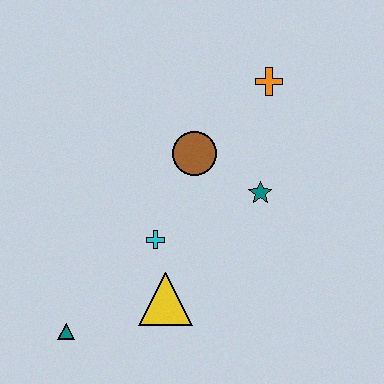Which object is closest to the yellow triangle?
The cyan cross is closest to the yellow triangle.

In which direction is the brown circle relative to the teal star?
The brown circle is to the left of the teal star.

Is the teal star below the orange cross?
Yes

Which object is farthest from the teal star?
The teal triangle is farthest from the teal star.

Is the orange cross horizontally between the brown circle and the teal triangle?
No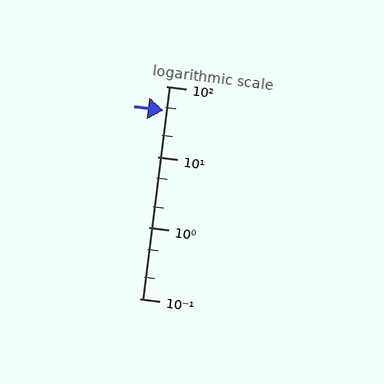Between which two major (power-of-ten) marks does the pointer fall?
The pointer is between 10 and 100.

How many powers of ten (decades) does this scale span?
The scale spans 3 decades, from 0.1 to 100.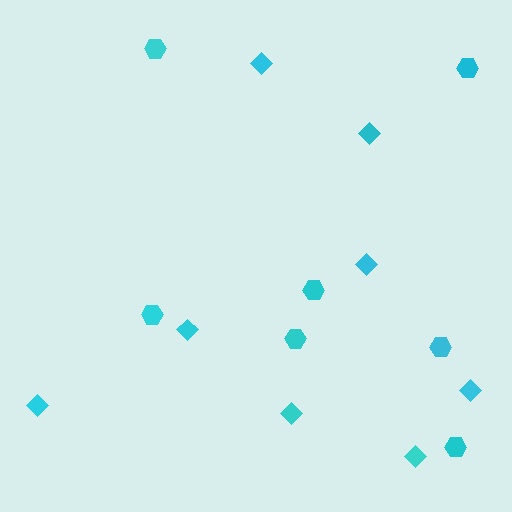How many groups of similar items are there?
There are 2 groups: one group of hexagons (7) and one group of diamonds (8).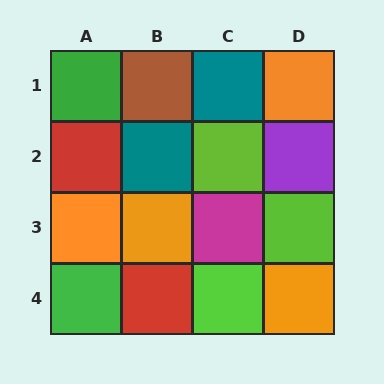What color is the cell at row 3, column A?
Orange.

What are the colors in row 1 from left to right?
Green, brown, teal, orange.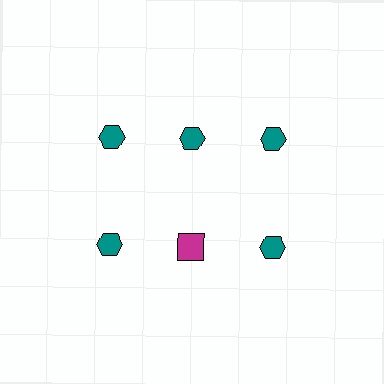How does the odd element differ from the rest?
It differs in both color (magenta instead of teal) and shape (square instead of hexagon).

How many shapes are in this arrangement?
There are 6 shapes arranged in a grid pattern.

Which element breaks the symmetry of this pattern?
The magenta square in the second row, second from left column breaks the symmetry. All other shapes are teal hexagons.